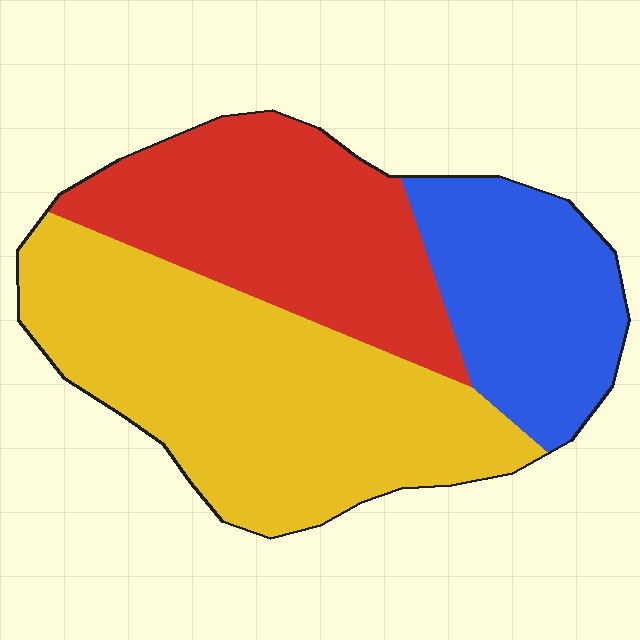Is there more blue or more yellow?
Yellow.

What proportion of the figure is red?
Red covers about 30% of the figure.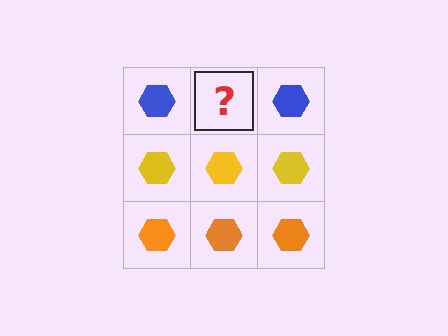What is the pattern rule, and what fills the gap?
The rule is that each row has a consistent color. The gap should be filled with a blue hexagon.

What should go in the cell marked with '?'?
The missing cell should contain a blue hexagon.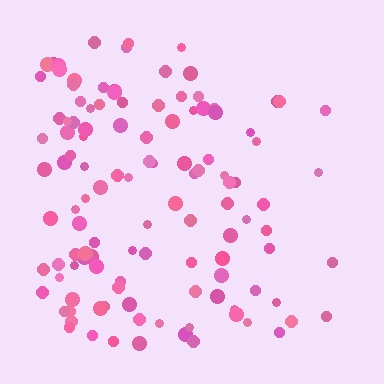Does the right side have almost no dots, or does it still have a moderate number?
Still a moderate number, just noticeably fewer than the left.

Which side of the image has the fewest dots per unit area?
The right.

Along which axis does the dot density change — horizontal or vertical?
Horizontal.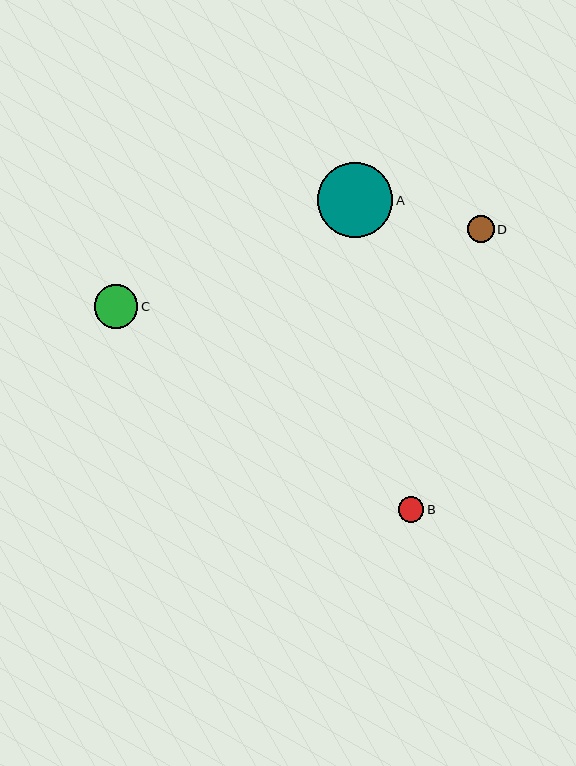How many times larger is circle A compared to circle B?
Circle A is approximately 3.0 times the size of circle B.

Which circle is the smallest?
Circle B is the smallest with a size of approximately 25 pixels.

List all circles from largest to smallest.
From largest to smallest: A, C, D, B.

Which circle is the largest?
Circle A is the largest with a size of approximately 75 pixels.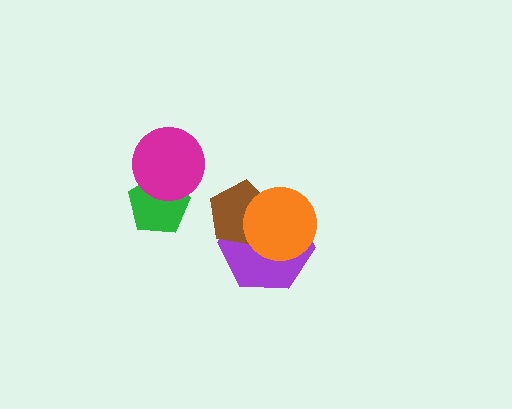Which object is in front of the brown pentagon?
The orange circle is in front of the brown pentagon.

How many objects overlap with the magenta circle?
1 object overlaps with the magenta circle.